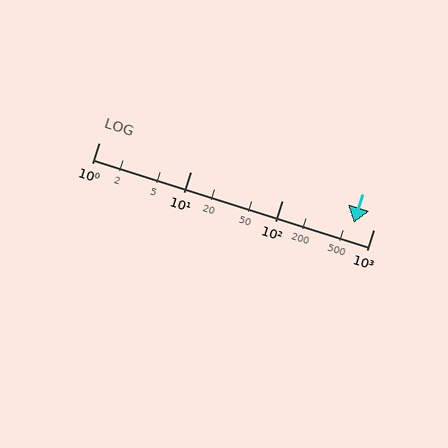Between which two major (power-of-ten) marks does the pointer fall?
The pointer is between 100 and 1000.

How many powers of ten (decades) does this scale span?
The scale spans 3 decades, from 1 to 1000.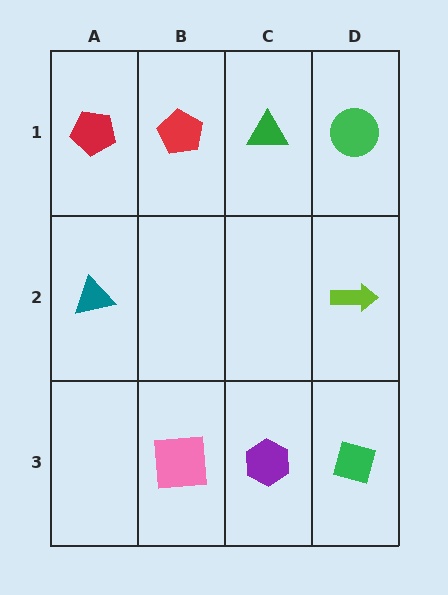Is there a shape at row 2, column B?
No, that cell is empty.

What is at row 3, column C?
A purple hexagon.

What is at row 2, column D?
A lime arrow.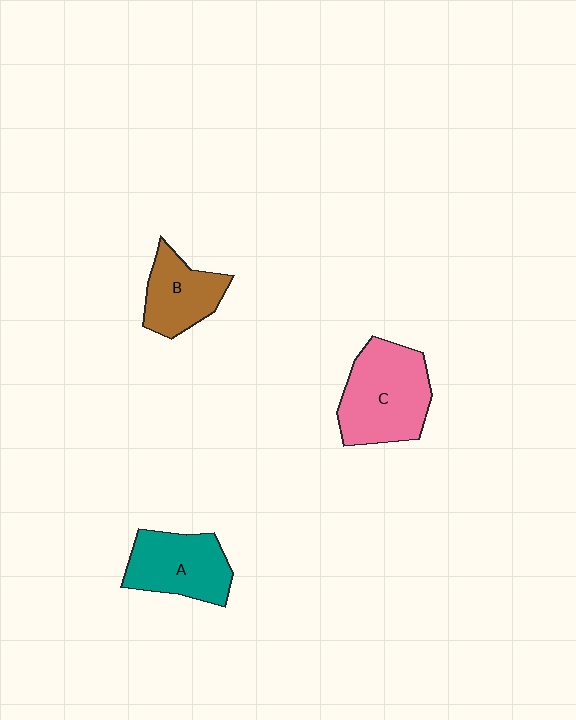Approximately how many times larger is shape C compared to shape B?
Approximately 1.6 times.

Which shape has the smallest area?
Shape B (brown).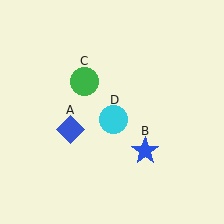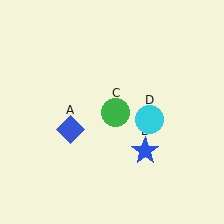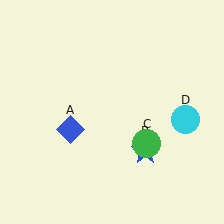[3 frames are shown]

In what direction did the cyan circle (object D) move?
The cyan circle (object D) moved right.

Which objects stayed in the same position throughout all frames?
Blue diamond (object A) and blue star (object B) remained stationary.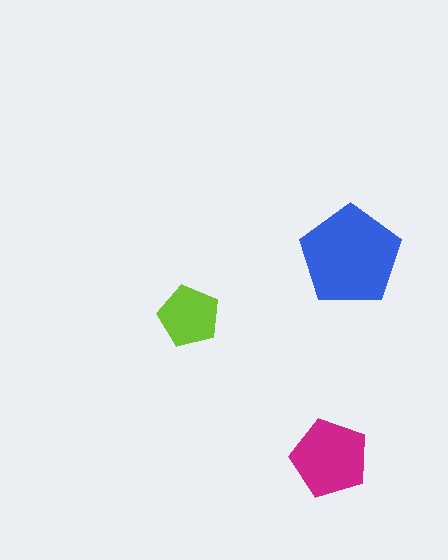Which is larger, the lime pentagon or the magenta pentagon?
The magenta one.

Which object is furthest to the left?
The lime pentagon is leftmost.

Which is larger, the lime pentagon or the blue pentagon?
The blue one.